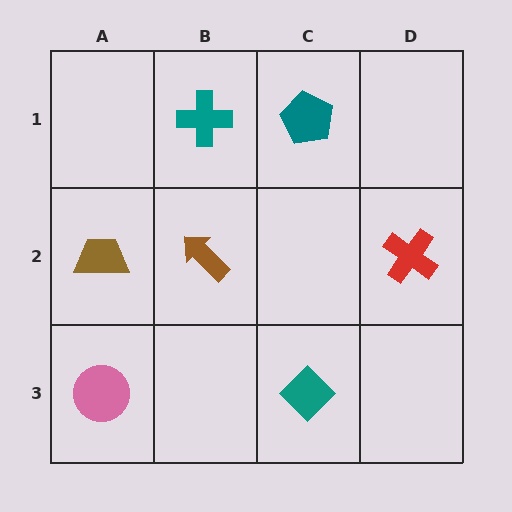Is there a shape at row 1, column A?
No, that cell is empty.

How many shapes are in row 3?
2 shapes.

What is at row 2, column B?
A brown arrow.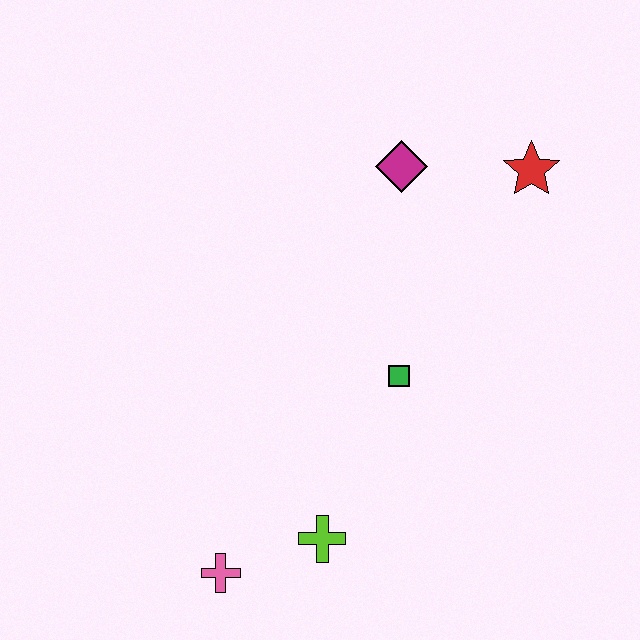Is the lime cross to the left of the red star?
Yes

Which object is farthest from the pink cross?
The red star is farthest from the pink cross.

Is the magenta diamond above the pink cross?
Yes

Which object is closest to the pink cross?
The lime cross is closest to the pink cross.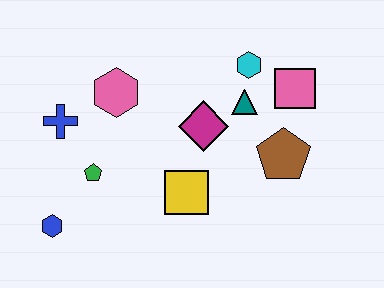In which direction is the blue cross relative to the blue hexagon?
The blue cross is above the blue hexagon.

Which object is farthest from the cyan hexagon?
The blue hexagon is farthest from the cyan hexagon.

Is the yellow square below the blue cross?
Yes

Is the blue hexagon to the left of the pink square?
Yes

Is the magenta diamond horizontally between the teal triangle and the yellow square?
Yes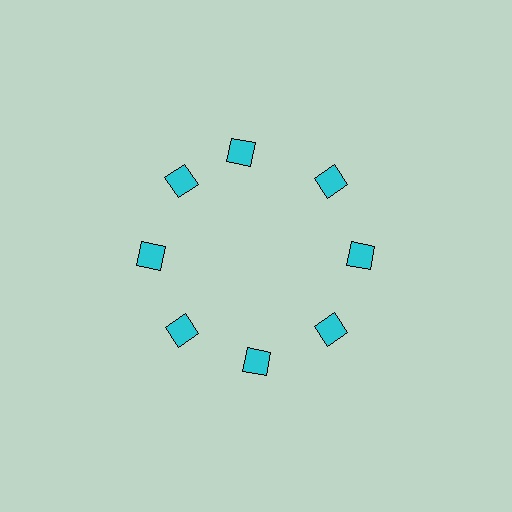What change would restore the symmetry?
The symmetry would be restored by rotating it back into even spacing with its neighbors so that all 8 squares sit at equal angles and equal distance from the center.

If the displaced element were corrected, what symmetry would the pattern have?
It would have 8-fold rotational symmetry — the pattern would map onto itself every 45 degrees.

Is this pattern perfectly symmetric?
No. The 8 cyan squares are arranged in a ring, but one element near the 12 o'clock position is rotated out of alignment along the ring, breaking the 8-fold rotational symmetry.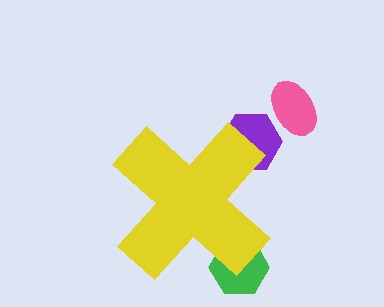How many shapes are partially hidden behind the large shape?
2 shapes are partially hidden.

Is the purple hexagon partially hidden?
Yes, the purple hexagon is partially hidden behind the yellow cross.